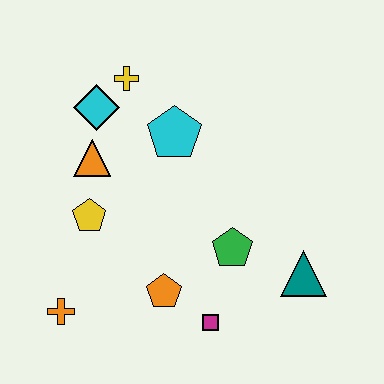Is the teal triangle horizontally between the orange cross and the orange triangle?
No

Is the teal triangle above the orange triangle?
No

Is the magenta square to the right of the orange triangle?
Yes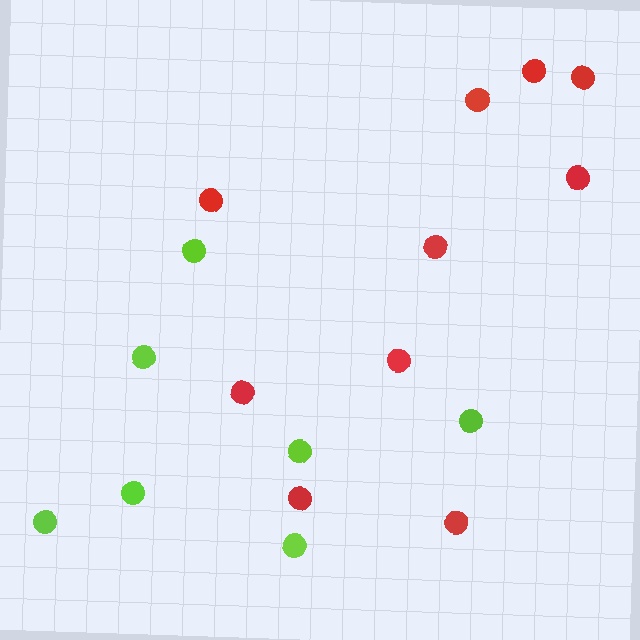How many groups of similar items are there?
There are 2 groups: one group of lime circles (7) and one group of red circles (10).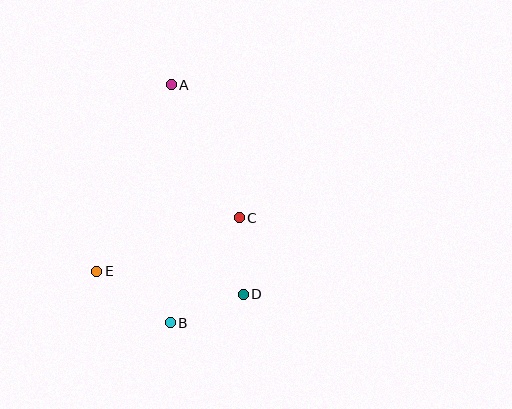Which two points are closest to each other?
Points C and D are closest to each other.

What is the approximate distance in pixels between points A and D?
The distance between A and D is approximately 222 pixels.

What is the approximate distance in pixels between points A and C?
The distance between A and C is approximately 149 pixels.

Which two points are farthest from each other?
Points A and B are farthest from each other.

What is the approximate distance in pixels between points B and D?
The distance between B and D is approximately 78 pixels.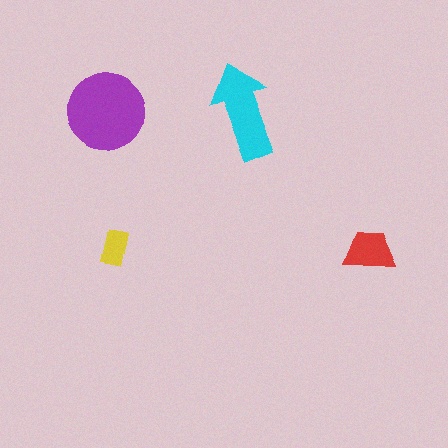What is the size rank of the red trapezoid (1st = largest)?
3rd.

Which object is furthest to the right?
The red trapezoid is rightmost.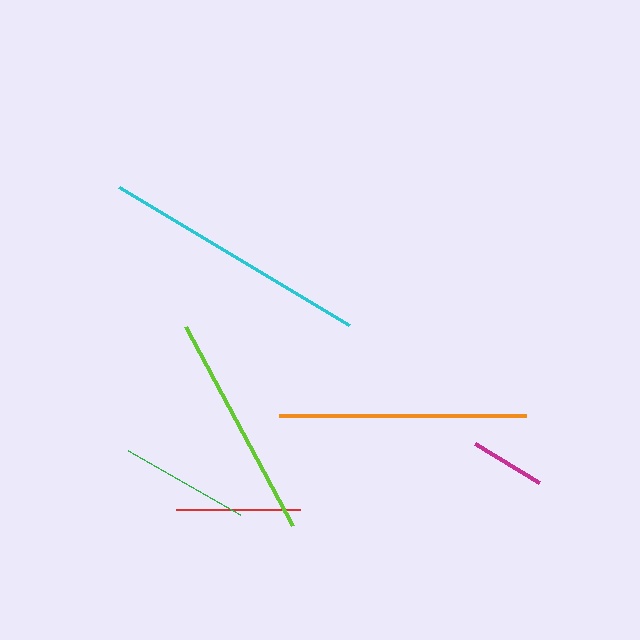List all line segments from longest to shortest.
From longest to shortest: cyan, orange, lime, green, red, magenta.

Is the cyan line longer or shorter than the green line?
The cyan line is longer than the green line.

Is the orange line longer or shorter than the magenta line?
The orange line is longer than the magenta line.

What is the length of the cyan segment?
The cyan segment is approximately 267 pixels long.